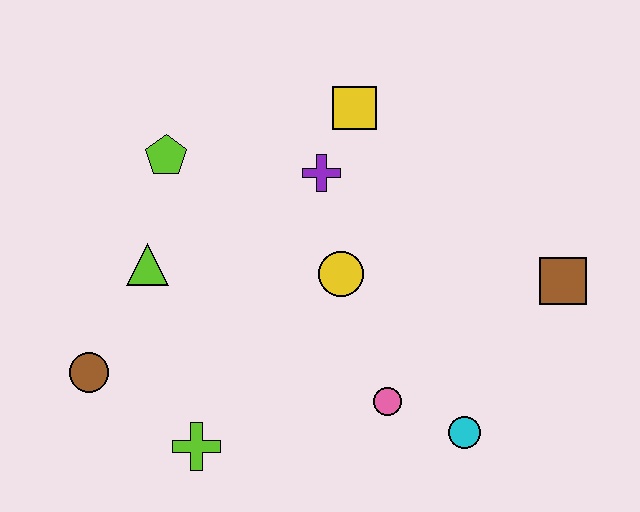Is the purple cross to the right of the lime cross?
Yes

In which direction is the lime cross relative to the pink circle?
The lime cross is to the left of the pink circle.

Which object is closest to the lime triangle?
The lime pentagon is closest to the lime triangle.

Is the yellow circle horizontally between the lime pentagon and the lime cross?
No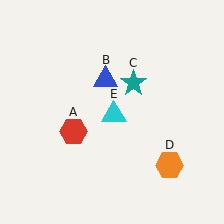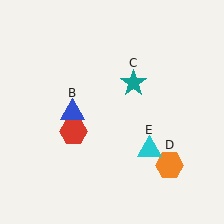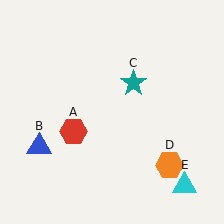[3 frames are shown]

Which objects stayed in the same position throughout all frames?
Red hexagon (object A) and teal star (object C) and orange hexagon (object D) remained stationary.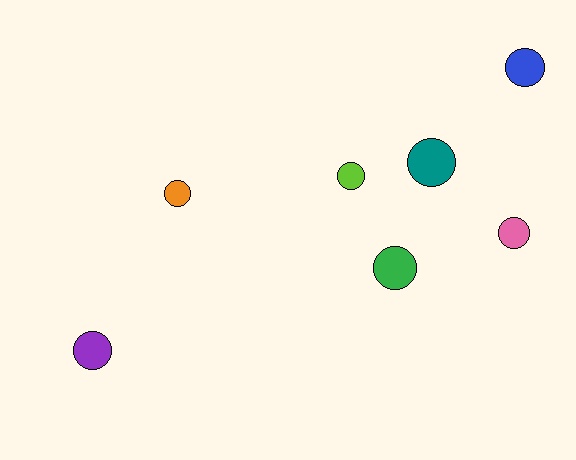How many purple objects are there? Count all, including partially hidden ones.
There is 1 purple object.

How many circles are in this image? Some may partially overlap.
There are 7 circles.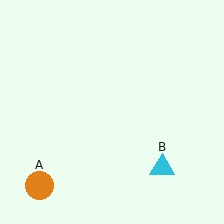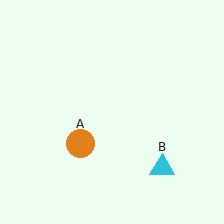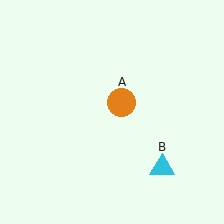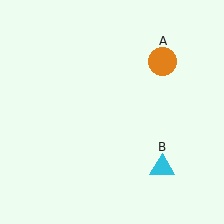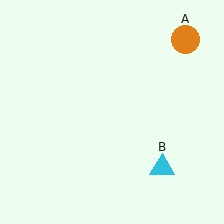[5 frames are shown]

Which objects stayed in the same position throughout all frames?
Cyan triangle (object B) remained stationary.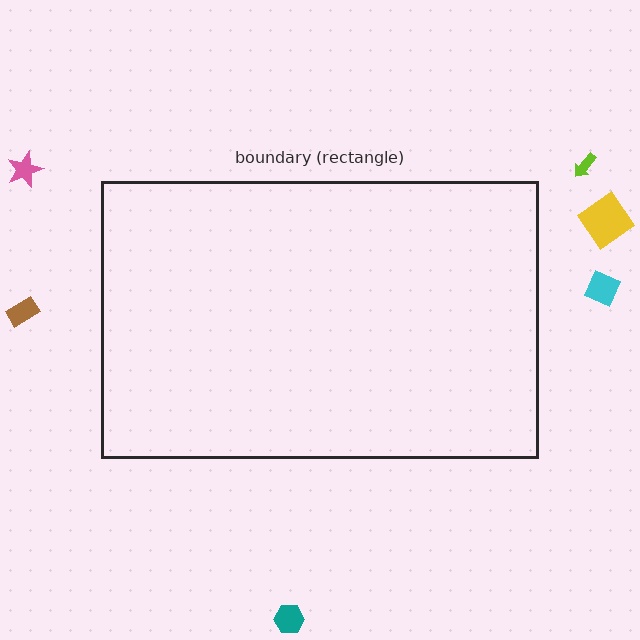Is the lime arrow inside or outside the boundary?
Outside.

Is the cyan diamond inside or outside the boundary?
Outside.